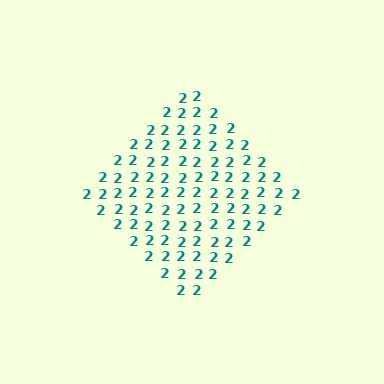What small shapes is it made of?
It is made of small digit 2's.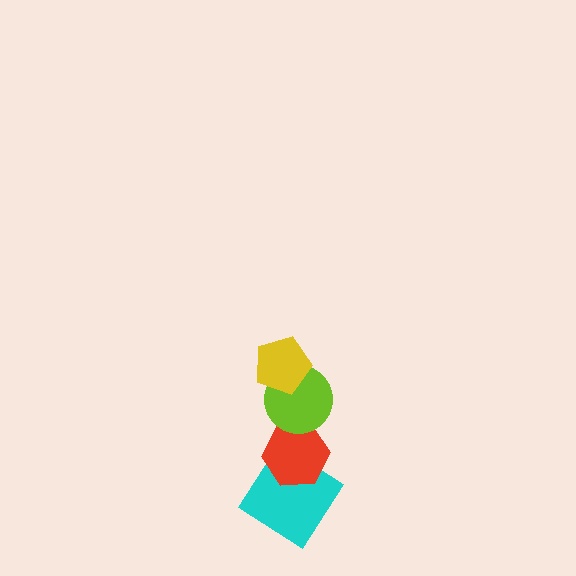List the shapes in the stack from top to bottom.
From top to bottom: the yellow pentagon, the lime circle, the red hexagon, the cyan diamond.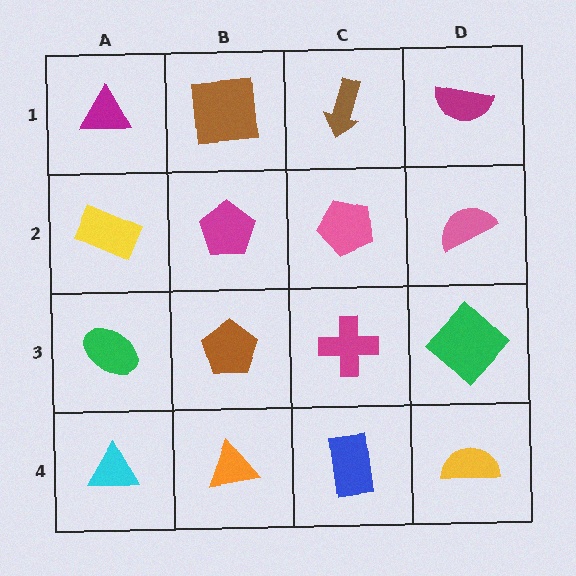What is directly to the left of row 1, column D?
A brown arrow.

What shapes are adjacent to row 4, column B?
A brown pentagon (row 3, column B), a cyan triangle (row 4, column A), a blue rectangle (row 4, column C).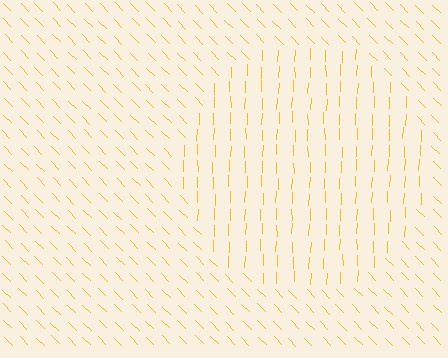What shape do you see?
I see a circle.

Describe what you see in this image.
The image is filled with small yellow line segments. A circle region in the image has lines oriented differently from the surrounding lines, creating a visible texture boundary.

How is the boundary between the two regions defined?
The boundary is defined purely by a change in line orientation (approximately 45 degrees difference). All lines are the same color and thickness.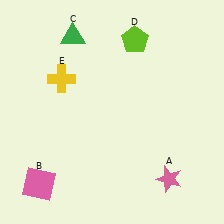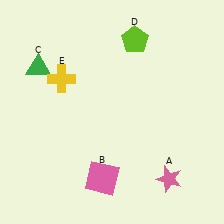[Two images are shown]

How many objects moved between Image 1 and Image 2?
2 objects moved between the two images.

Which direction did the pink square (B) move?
The pink square (B) moved right.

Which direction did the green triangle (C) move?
The green triangle (C) moved left.